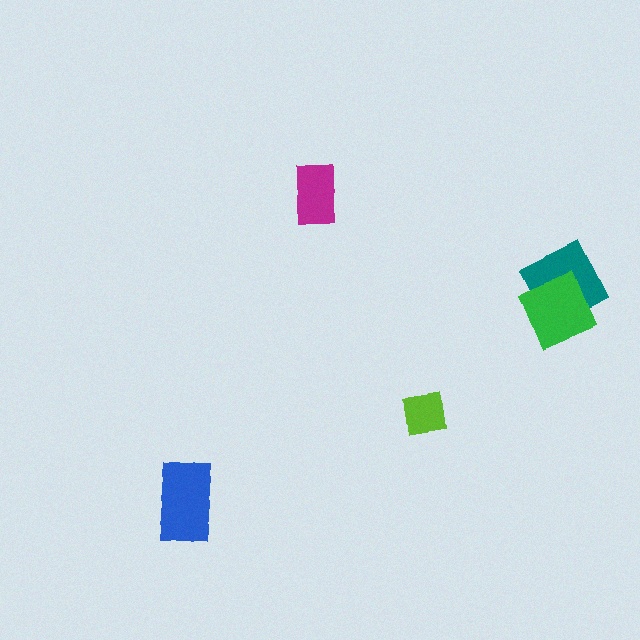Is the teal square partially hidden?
Yes, it is partially covered by another shape.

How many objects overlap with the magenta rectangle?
0 objects overlap with the magenta rectangle.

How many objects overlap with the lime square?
0 objects overlap with the lime square.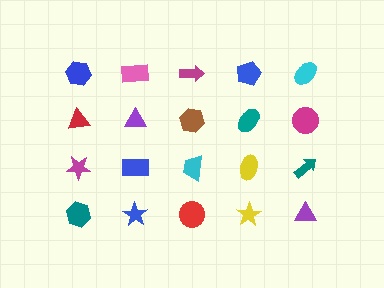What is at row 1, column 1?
A blue hexagon.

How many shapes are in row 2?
5 shapes.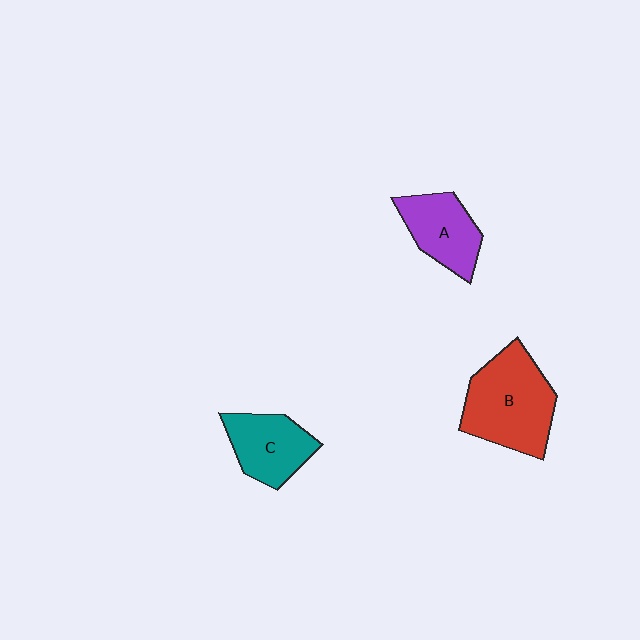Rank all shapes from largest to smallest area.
From largest to smallest: B (red), C (teal), A (purple).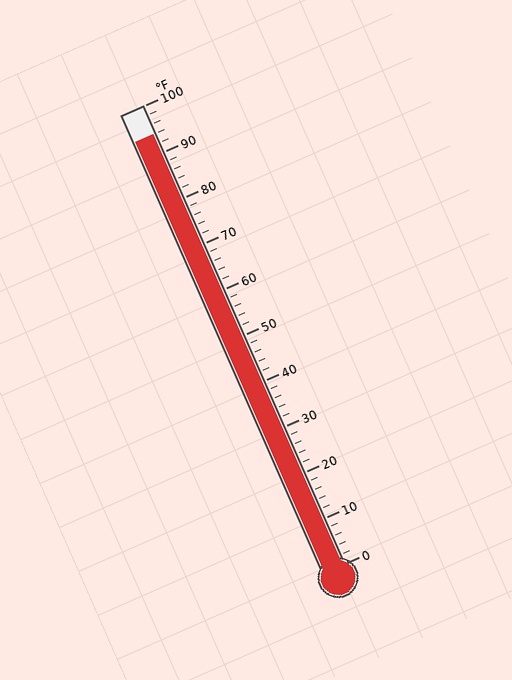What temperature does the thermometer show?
The thermometer shows approximately 94°F.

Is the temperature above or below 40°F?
The temperature is above 40°F.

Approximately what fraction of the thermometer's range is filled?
The thermometer is filled to approximately 95% of its range.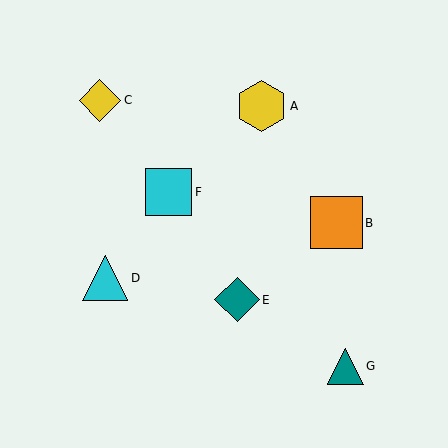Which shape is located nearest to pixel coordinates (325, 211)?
The orange square (labeled B) at (336, 223) is nearest to that location.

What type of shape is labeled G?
Shape G is a teal triangle.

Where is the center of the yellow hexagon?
The center of the yellow hexagon is at (262, 106).